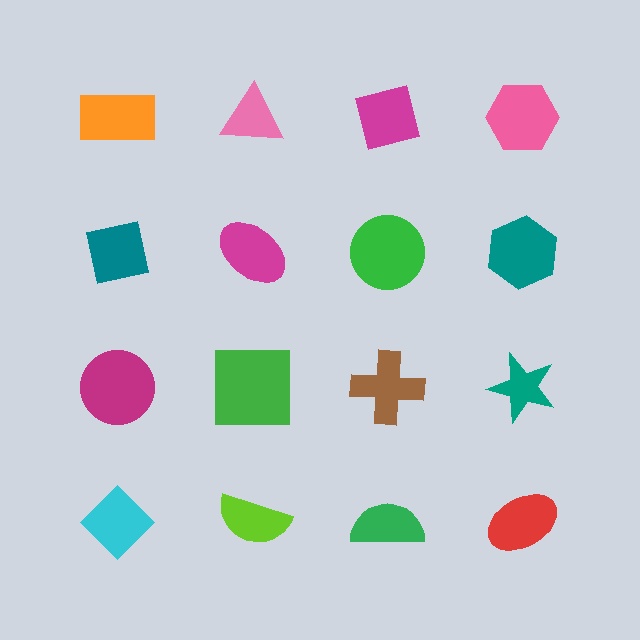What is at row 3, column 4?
A teal star.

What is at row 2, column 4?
A teal hexagon.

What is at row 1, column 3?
A magenta square.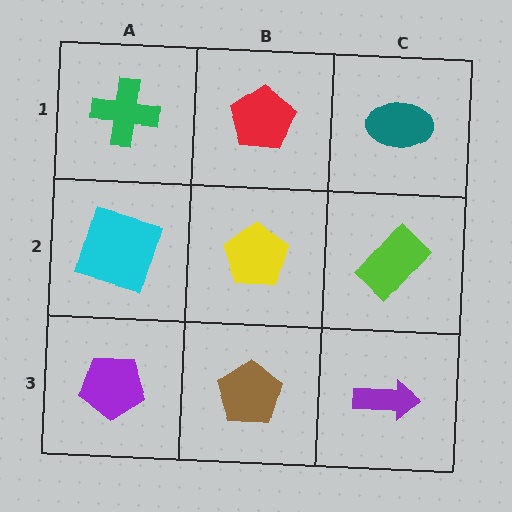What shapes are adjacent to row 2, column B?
A red pentagon (row 1, column B), a brown pentagon (row 3, column B), a cyan square (row 2, column A), a lime rectangle (row 2, column C).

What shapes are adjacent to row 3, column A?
A cyan square (row 2, column A), a brown pentagon (row 3, column B).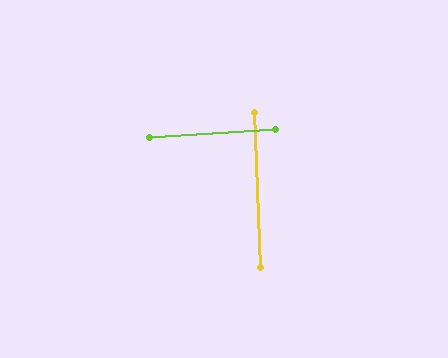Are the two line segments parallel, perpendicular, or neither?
Perpendicular — they meet at approximately 89°.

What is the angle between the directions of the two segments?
Approximately 89 degrees.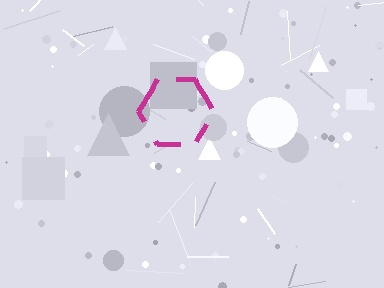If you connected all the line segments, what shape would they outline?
They would outline a hexagon.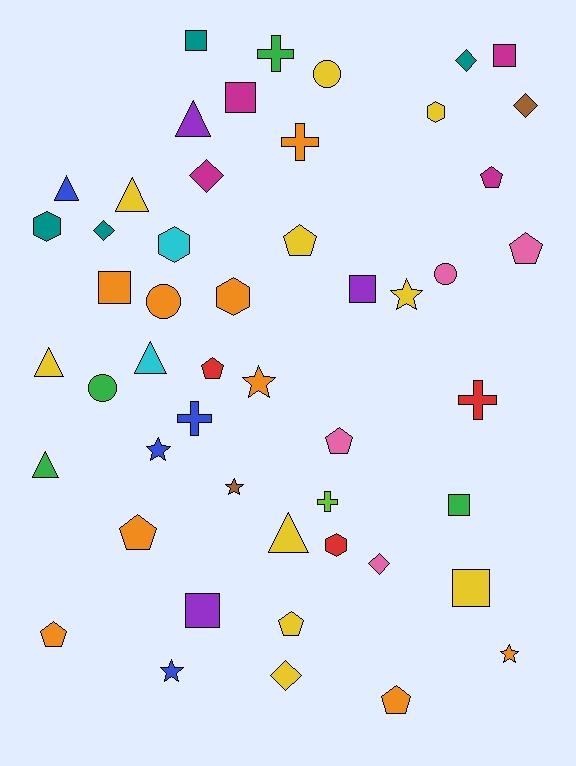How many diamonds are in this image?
There are 6 diamonds.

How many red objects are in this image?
There are 3 red objects.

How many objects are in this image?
There are 50 objects.